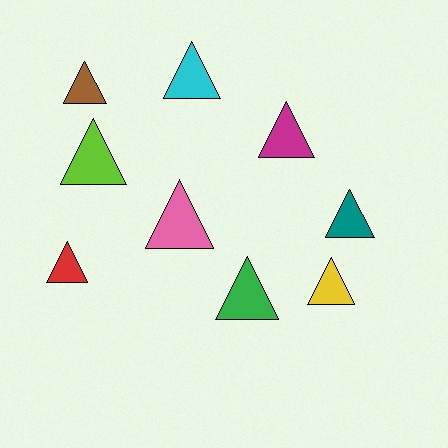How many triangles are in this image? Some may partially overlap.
There are 9 triangles.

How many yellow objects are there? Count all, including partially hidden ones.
There is 1 yellow object.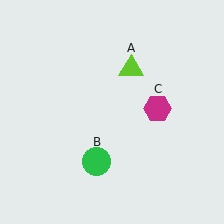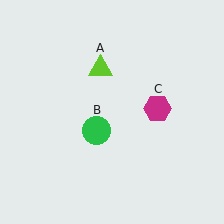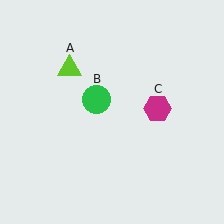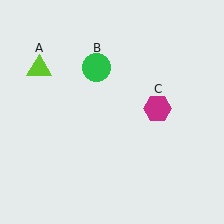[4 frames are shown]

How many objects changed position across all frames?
2 objects changed position: lime triangle (object A), green circle (object B).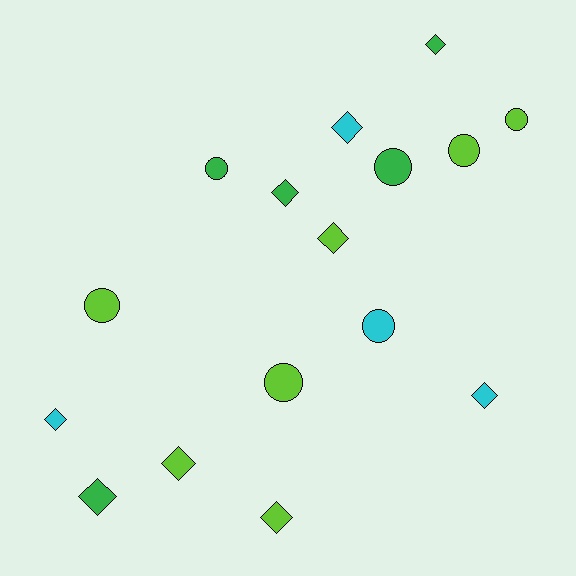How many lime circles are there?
There are 4 lime circles.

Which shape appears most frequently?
Diamond, with 9 objects.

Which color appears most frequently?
Lime, with 7 objects.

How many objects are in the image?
There are 16 objects.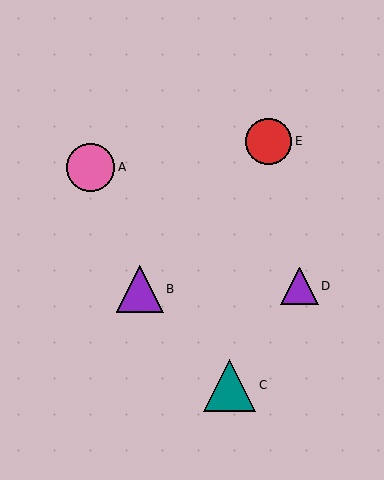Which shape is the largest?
The teal triangle (labeled C) is the largest.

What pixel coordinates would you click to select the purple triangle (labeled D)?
Click at (300, 286) to select the purple triangle D.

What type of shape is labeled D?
Shape D is a purple triangle.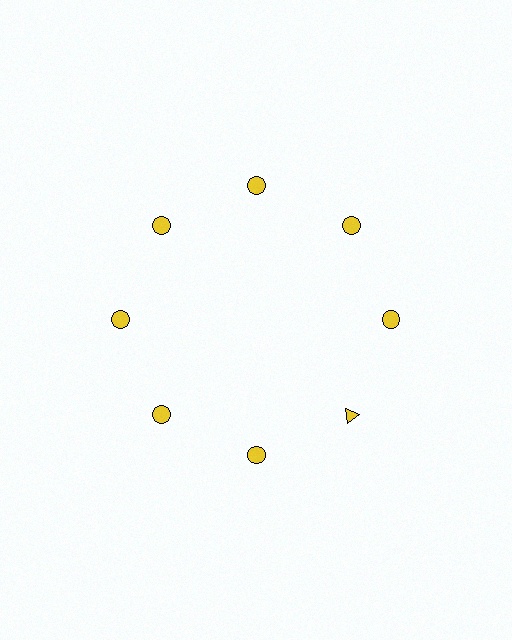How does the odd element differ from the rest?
It has a different shape: triangle instead of circle.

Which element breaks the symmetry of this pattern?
The yellow triangle at roughly the 4 o'clock position breaks the symmetry. All other shapes are yellow circles.